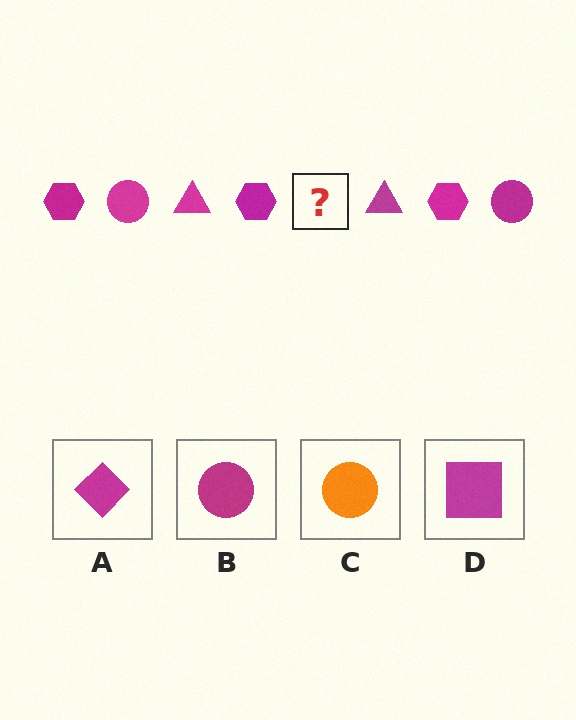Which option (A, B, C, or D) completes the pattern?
B.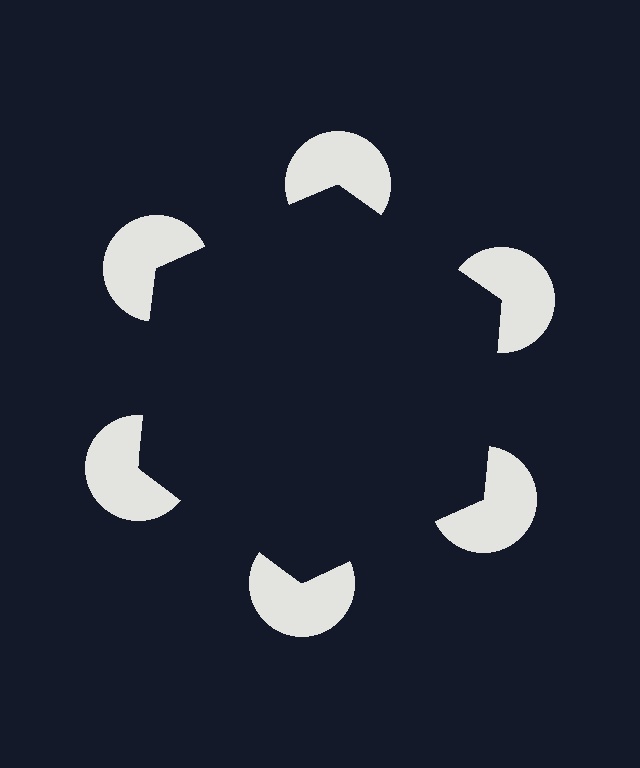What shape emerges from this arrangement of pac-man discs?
An illusory hexagon — its edges are inferred from the aligned wedge cuts in the pac-man discs, not physically drawn.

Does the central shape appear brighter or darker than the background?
It typically appears slightly darker than the background, even though no actual brightness change is drawn.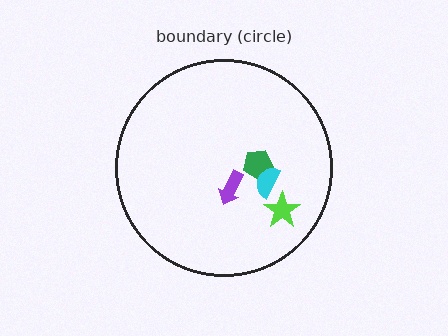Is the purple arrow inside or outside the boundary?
Inside.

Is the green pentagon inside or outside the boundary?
Inside.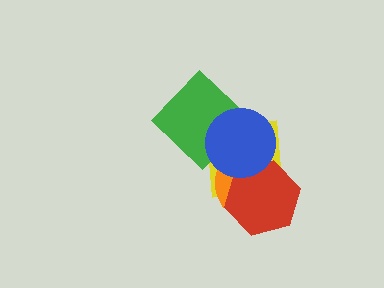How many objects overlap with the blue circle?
4 objects overlap with the blue circle.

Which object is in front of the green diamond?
The blue circle is in front of the green diamond.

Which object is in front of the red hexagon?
The blue circle is in front of the red hexagon.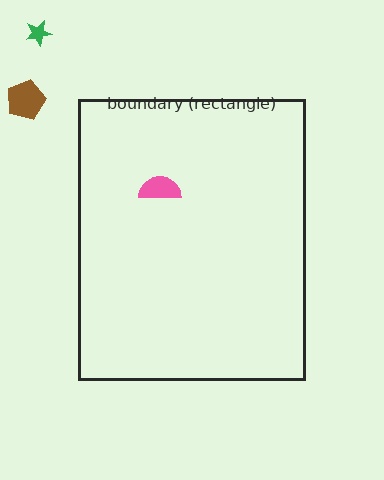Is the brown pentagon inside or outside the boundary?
Outside.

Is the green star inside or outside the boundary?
Outside.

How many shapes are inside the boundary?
1 inside, 2 outside.